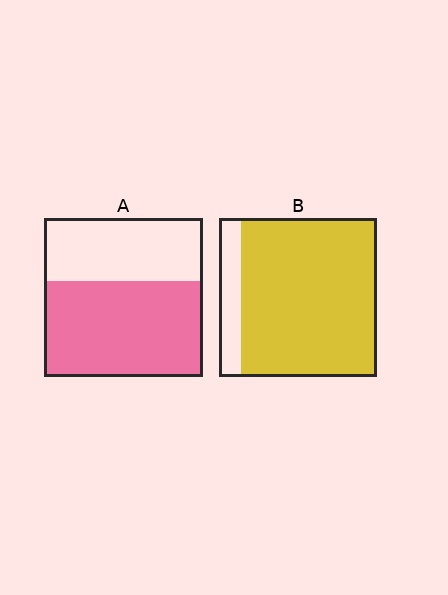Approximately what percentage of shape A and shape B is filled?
A is approximately 60% and B is approximately 85%.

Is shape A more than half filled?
Yes.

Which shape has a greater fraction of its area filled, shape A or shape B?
Shape B.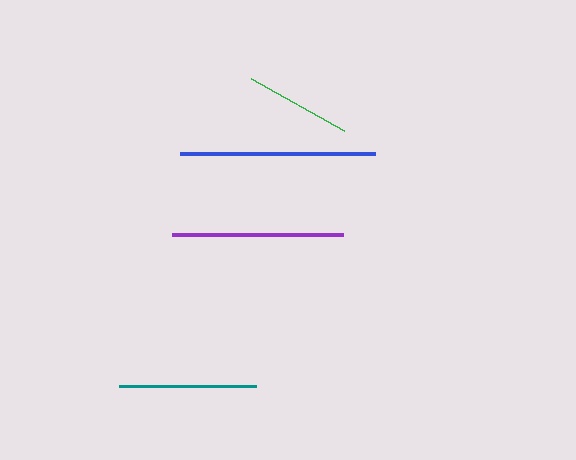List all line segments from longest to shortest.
From longest to shortest: blue, purple, teal, green.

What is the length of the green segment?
The green segment is approximately 106 pixels long.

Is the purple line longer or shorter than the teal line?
The purple line is longer than the teal line.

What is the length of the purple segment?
The purple segment is approximately 172 pixels long.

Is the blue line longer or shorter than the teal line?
The blue line is longer than the teal line.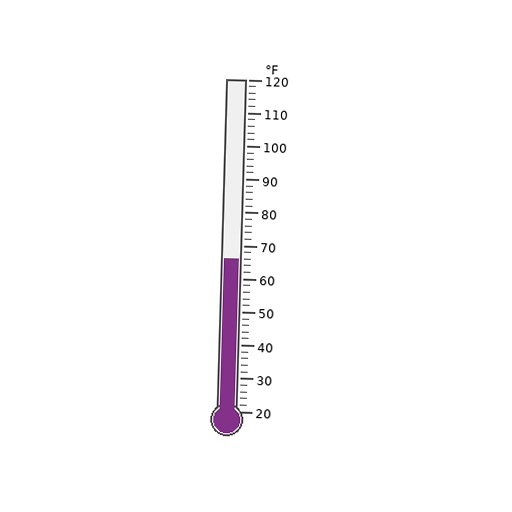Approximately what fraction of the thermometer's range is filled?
The thermometer is filled to approximately 45% of its range.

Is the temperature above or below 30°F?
The temperature is above 30°F.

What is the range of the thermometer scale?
The thermometer scale ranges from 20°F to 120°F.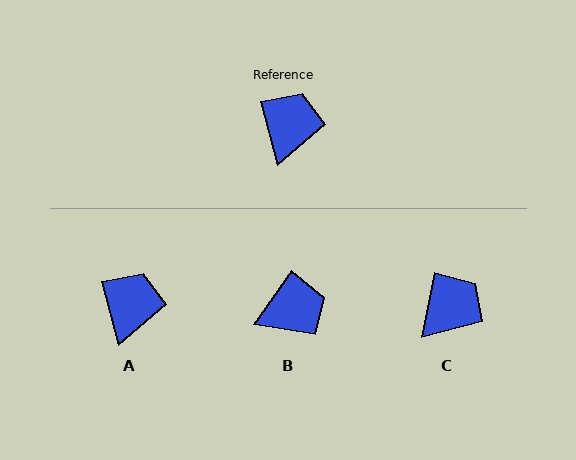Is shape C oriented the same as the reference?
No, it is off by about 26 degrees.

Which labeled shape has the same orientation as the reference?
A.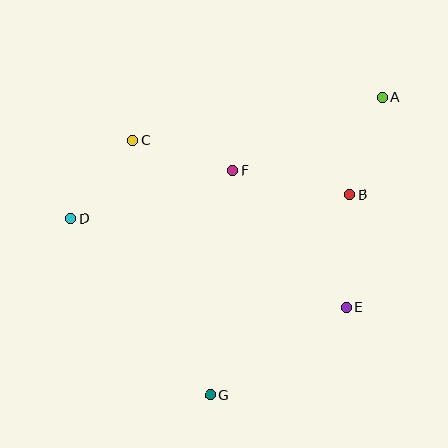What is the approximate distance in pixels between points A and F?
The distance between A and F is approximately 167 pixels.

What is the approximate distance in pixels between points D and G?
The distance between D and G is approximately 225 pixels.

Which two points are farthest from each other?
Points A and G are farthest from each other.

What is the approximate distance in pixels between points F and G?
The distance between F and G is approximately 226 pixels.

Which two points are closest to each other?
Points C and D are closest to each other.